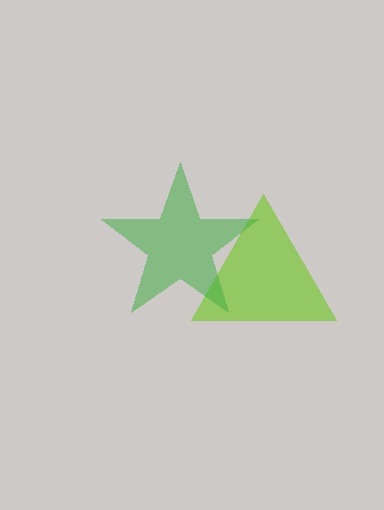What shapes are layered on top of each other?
The layered shapes are: a lime triangle, a green star.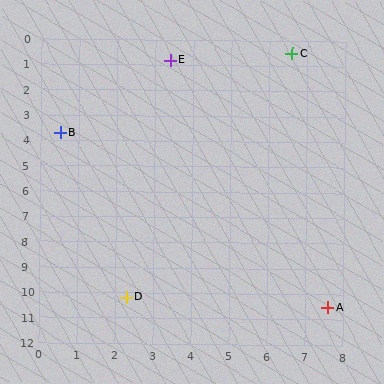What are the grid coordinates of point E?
Point E is at approximately (3.4, 0.8).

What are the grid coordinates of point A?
Point A is at approximately (7.6, 10.5).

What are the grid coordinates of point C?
Point C is at approximately (6.6, 0.5).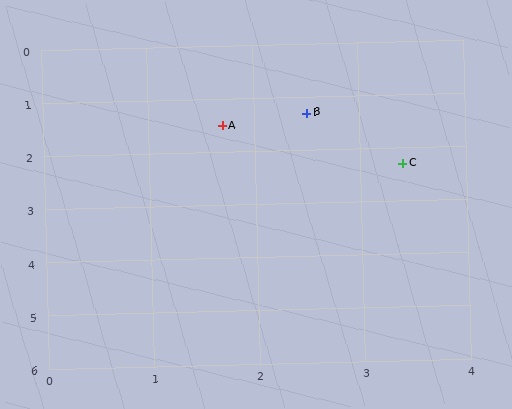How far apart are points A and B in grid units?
Points A and B are about 0.8 grid units apart.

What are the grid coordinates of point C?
Point C is at approximately (3.4, 2.3).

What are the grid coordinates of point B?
Point B is at approximately (2.5, 1.3).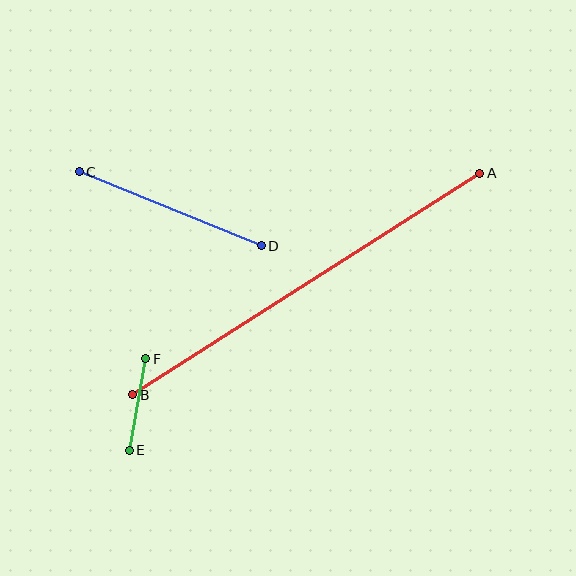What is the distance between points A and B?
The distance is approximately 412 pixels.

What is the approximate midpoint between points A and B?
The midpoint is at approximately (306, 284) pixels.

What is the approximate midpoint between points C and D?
The midpoint is at approximately (170, 209) pixels.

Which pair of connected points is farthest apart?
Points A and B are farthest apart.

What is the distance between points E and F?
The distance is approximately 93 pixels.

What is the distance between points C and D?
The distance is approximately 196 pixels.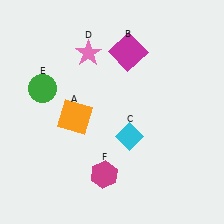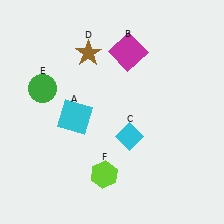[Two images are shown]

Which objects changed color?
A changed from orange to cyan. D changed from pink to brown. F changed from magenta to lime.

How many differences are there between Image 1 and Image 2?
There are 3 differences between the two images.